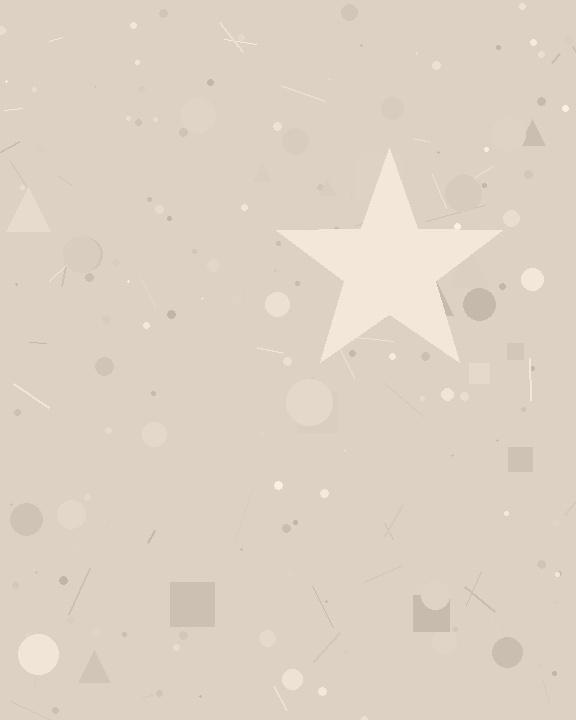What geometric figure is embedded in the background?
A star is embedded in the background.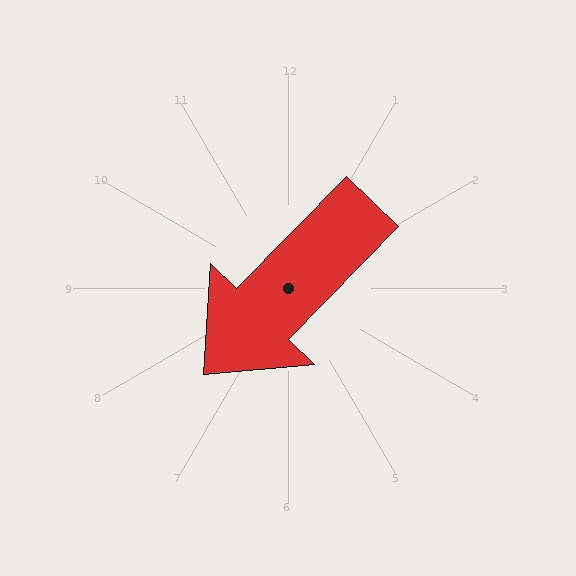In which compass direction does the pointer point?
Southwest.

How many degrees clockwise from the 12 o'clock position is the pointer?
Approximately 224 degrees.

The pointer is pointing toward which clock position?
Roughly 7 o'clock.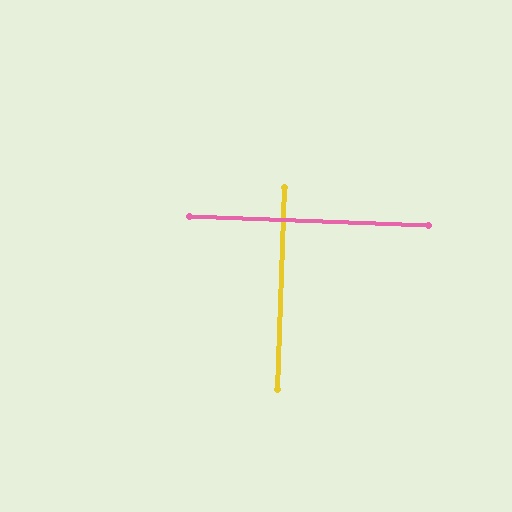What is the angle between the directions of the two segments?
Approximately 90 degrees.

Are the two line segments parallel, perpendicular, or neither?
Perpendicular — they meet at approximately 90°.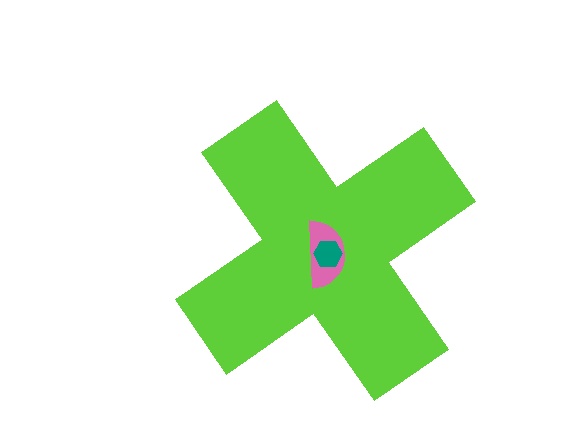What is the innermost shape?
The teal hexagon.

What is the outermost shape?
The lime cross.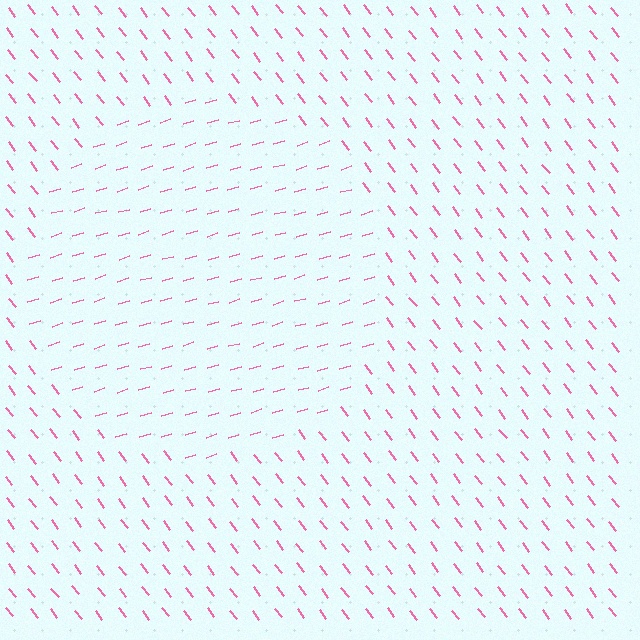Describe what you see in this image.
The image is filled with small pink line segments. A circle region in the image has lines oriented differently from the surrounding lines, creating a visible texture boundary.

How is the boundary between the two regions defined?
The boundary is defined purely by a change in line orientation (approximately 69 degrees difference). All lines are the same color and thickness.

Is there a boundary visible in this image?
Yes, there is a texture boundary formed by a change in line orientation.